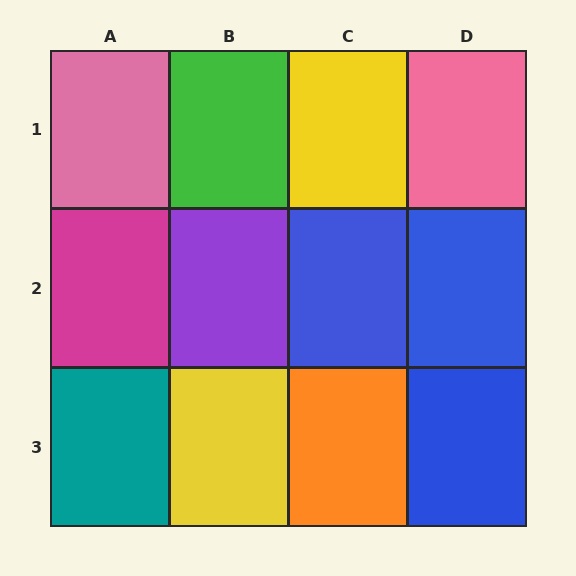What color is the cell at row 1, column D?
Pink.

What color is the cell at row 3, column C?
Orange.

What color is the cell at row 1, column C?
Yellow.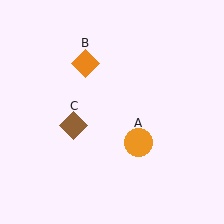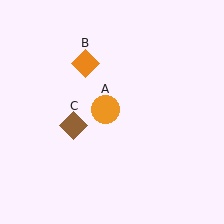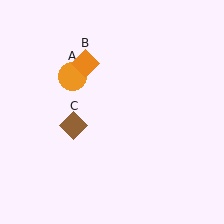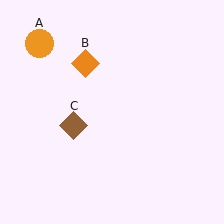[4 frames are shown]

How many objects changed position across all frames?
1 object changed position: orange circle (object A).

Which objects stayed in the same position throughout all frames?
Orange diamond (object B) and brown diamond (object C) remained stationary.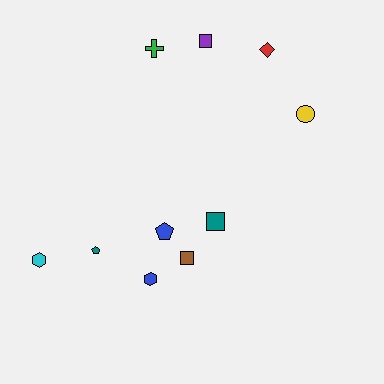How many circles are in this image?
There is 1 circle.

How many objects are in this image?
There are 10 objects.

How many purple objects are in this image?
There is 1 purple object.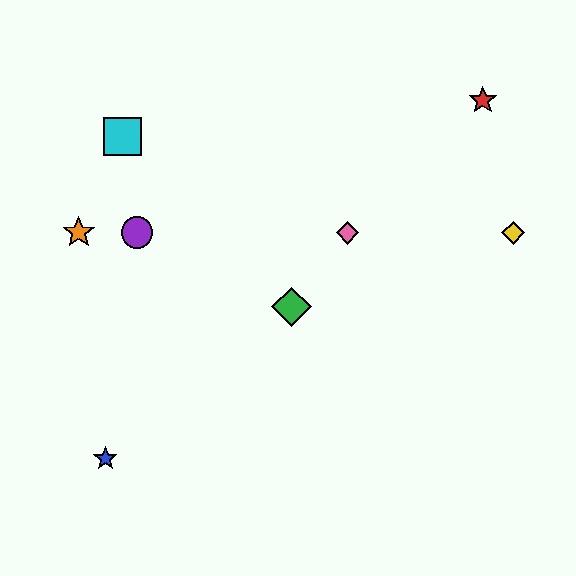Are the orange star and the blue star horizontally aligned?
No, the orange star is at y≈233 and the blue star is at y≈459.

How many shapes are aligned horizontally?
4 shapes (the yellow diamond, the purple circle, the orange star, the pink diamond) are aligned horizontally.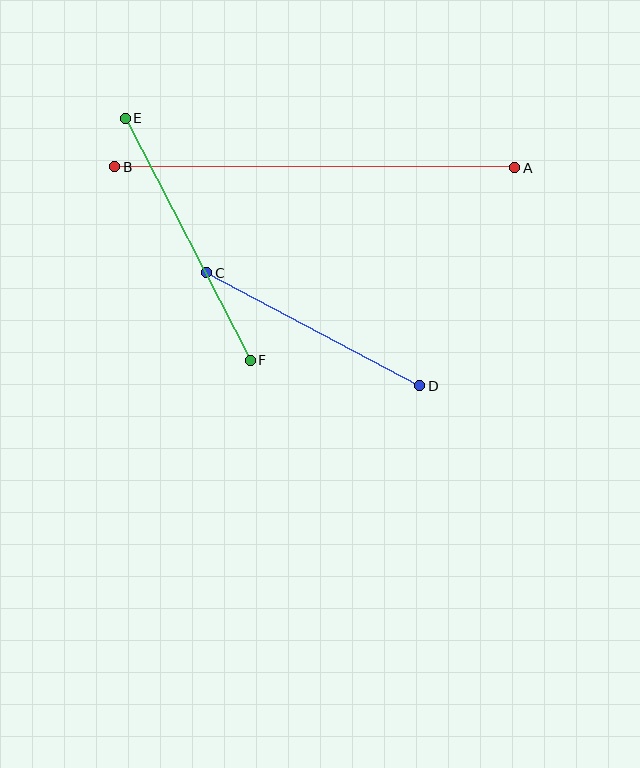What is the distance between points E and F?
The distance is approximately 272 pixels.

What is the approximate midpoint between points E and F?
The midpoint is at approximately (188, 239) pixels.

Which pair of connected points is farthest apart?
Points A and B are farthest apart.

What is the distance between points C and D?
The distance is approximately 241 pixels.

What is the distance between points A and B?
The distance is approximately 400 pixels.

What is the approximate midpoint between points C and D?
The midpoint is at approximately (313, 329) pixels.